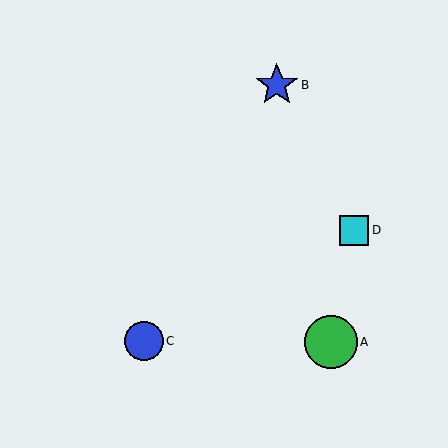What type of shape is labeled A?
Shape A is a green circle.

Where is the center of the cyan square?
The center of the cyan square is at (354, 230).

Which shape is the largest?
The green circle (labeled A) is the largest.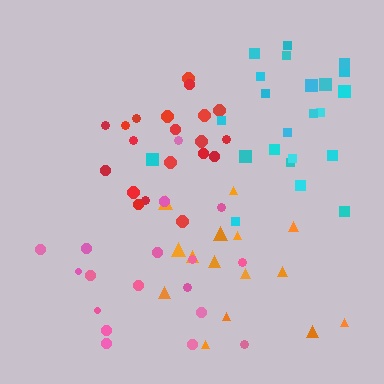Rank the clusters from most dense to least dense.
red, cyan, orange, pink.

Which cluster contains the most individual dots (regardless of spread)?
Cyan (23).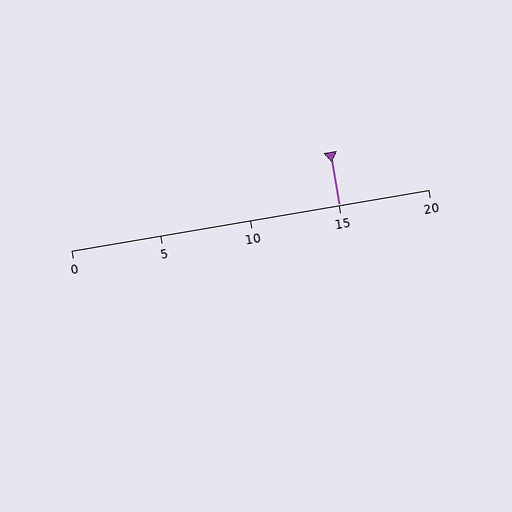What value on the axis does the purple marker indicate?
The marker indicates approximately 15.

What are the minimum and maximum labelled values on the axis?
The axis runs from 0 to 20.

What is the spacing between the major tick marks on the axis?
The major ticks are spaced 5 apart.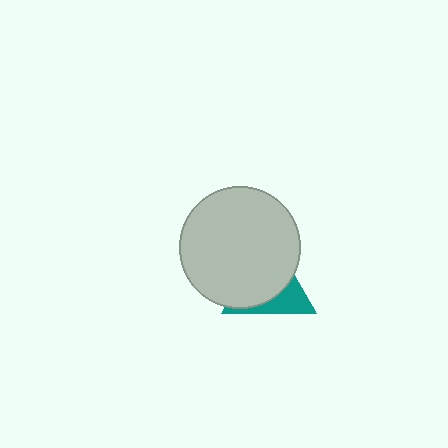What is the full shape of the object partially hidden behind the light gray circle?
The partially hidden object is a teal triangle.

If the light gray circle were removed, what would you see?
You would see the complete teal triangle.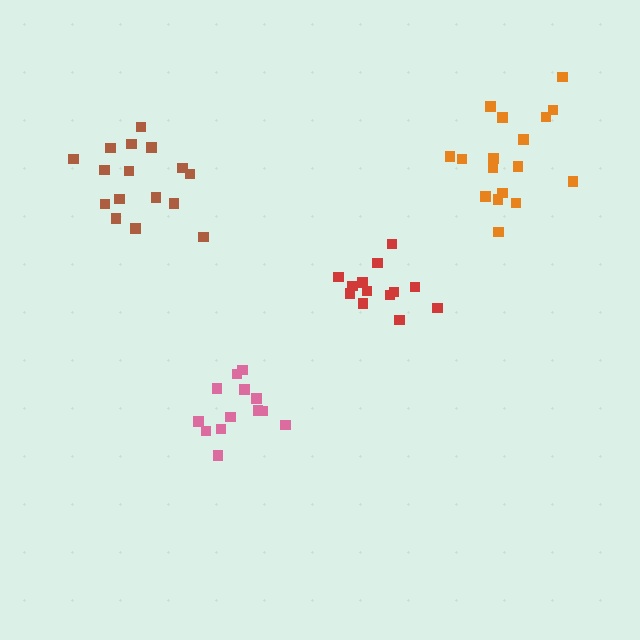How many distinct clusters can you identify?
There are 4 distinct clusters.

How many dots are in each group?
Group 1: 13 dots, Group 2: 13 dots, Group 3: 16 dots, Group 4: 17 dots (59 total).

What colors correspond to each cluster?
The clusters are colored: red, pink, brown, orange.